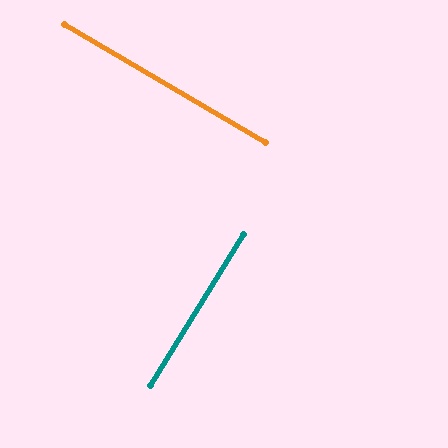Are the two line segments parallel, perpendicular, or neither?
Perpendicular — they meet at approximately 89°.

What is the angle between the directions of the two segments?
Approximately 89 degrees.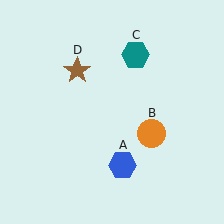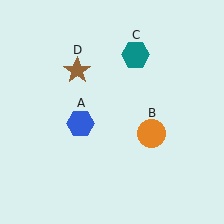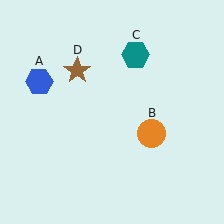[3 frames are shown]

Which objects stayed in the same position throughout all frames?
Orange circle (object B) and teal hexagon (object C) and brown star (object D) remained stationary.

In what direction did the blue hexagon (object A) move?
The blue hexagon (object A) moved up and to the left.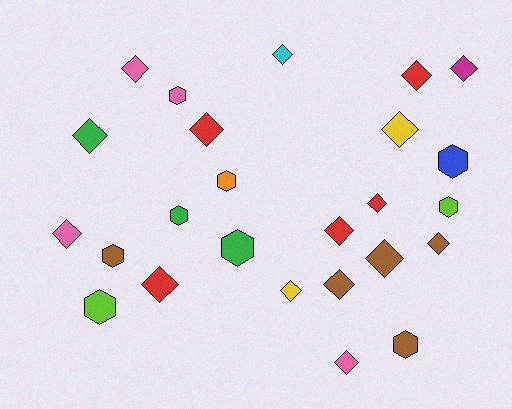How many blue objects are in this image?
There is 1 blue object.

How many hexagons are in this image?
There are 9 hexagons.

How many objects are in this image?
There are 25 objects.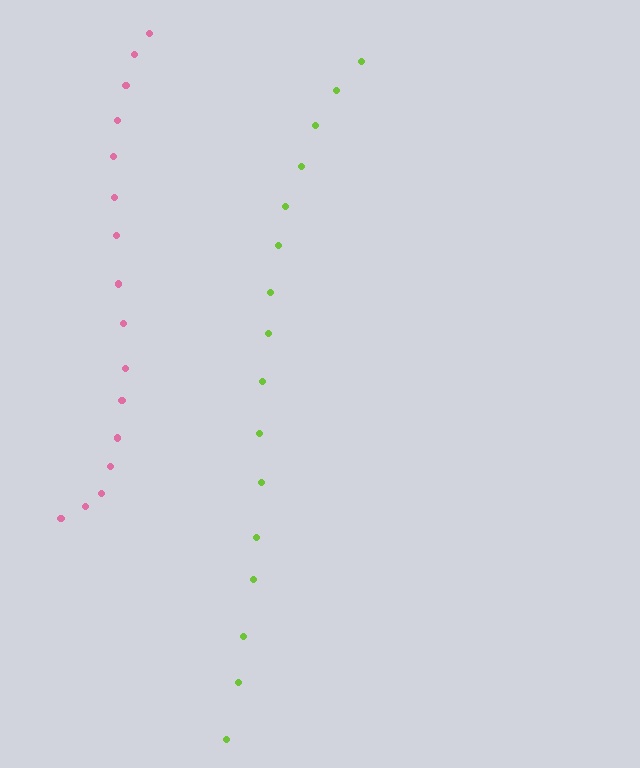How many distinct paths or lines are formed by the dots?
There are 2 distinct paths.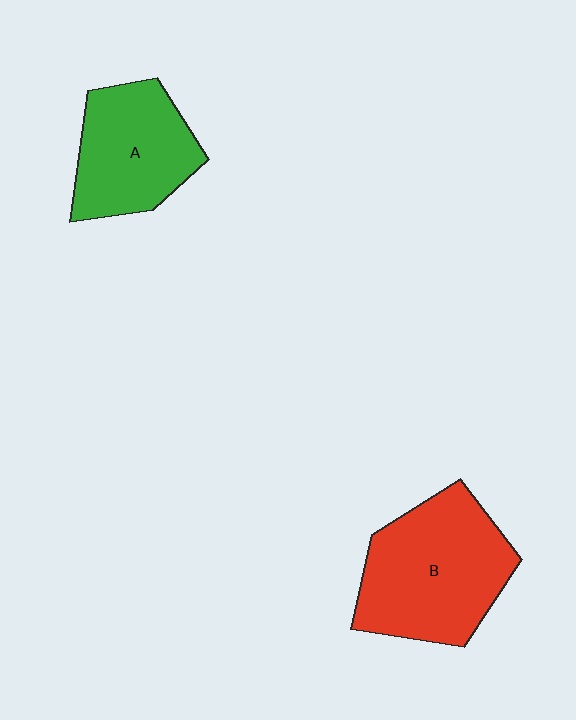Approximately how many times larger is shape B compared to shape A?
Approximately 1.3 times.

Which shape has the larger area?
Shape B (red).